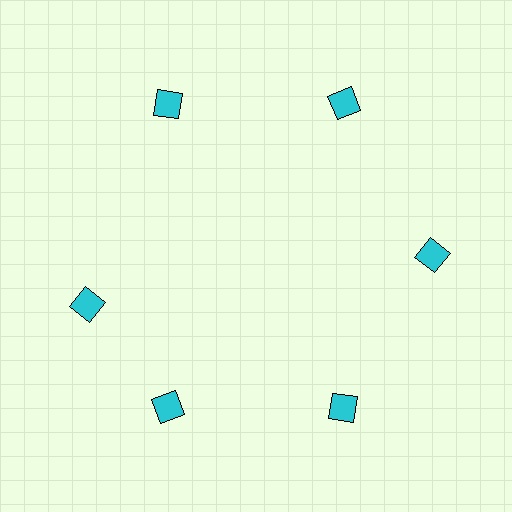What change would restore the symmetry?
The symmetry would be restored by rotating it back into even spacing with its neighbors so that all 6 squares sit at equal angles and equal distance from the center.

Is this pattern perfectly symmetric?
No. The 6 cyan squares are arranged in a ring, but one element near the 9 o'clock position is rotated out of alignment along the ring, breaking the 6-fold rotational symmetry.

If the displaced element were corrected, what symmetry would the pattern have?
It would have 6-fold rotational symmetry — the pattern would map onto itself every 60 degrees.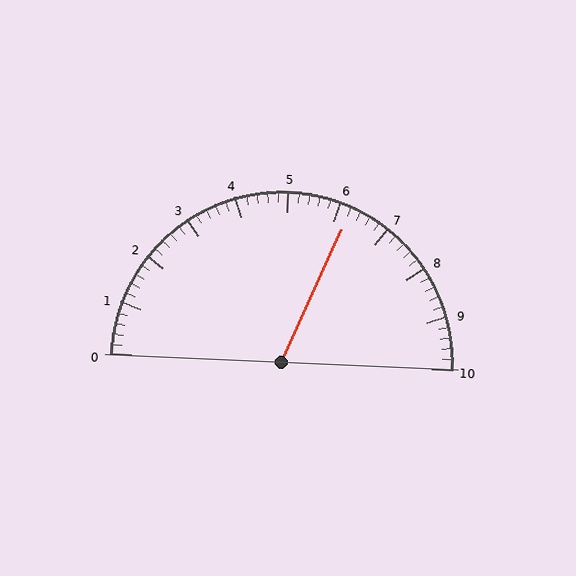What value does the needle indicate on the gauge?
The needle indicates approximately 6.2.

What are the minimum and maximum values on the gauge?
The gauge ranges from 0 to 10.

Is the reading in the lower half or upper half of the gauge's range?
The reading is in the upper half of the range (0 to 10).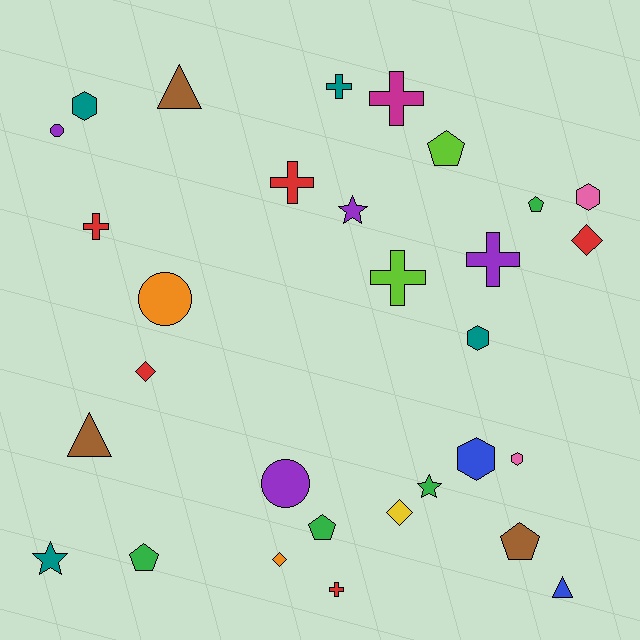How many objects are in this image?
There are 30 objects.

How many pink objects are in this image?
There are 2 pink objects.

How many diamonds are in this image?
There are 4 diamonds.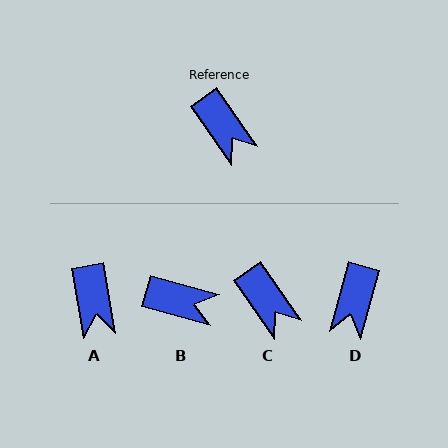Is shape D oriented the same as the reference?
No, it is off by about 50 degrees.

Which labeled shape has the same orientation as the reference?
C.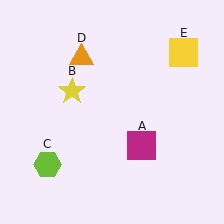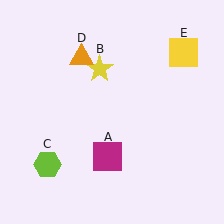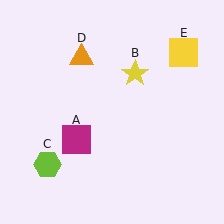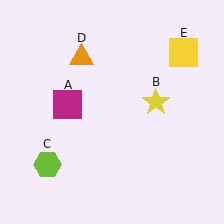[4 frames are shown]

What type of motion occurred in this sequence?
The magenta square (object A), yellow star (object B) rotated clockwise around the center of the scene.